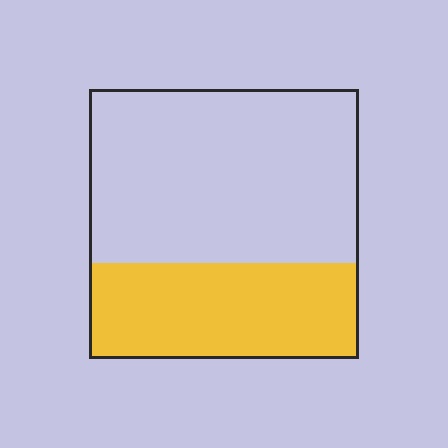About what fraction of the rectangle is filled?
About three eighths (3/8).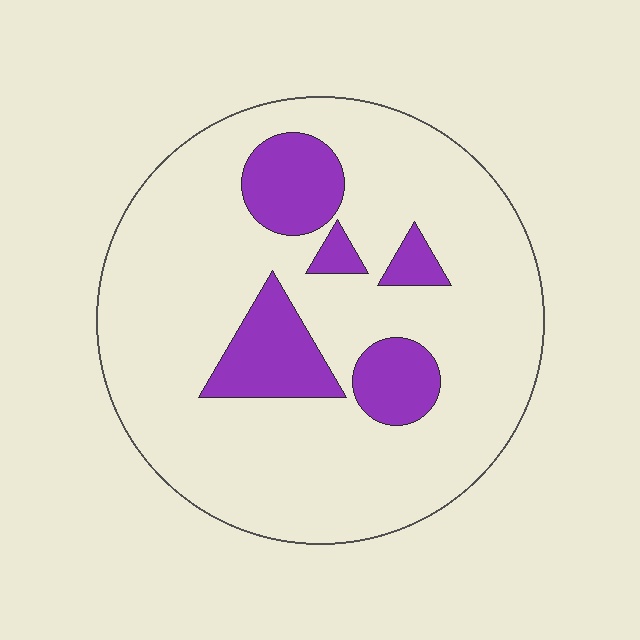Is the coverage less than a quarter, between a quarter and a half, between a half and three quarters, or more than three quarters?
Less than a quarter.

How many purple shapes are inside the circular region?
5.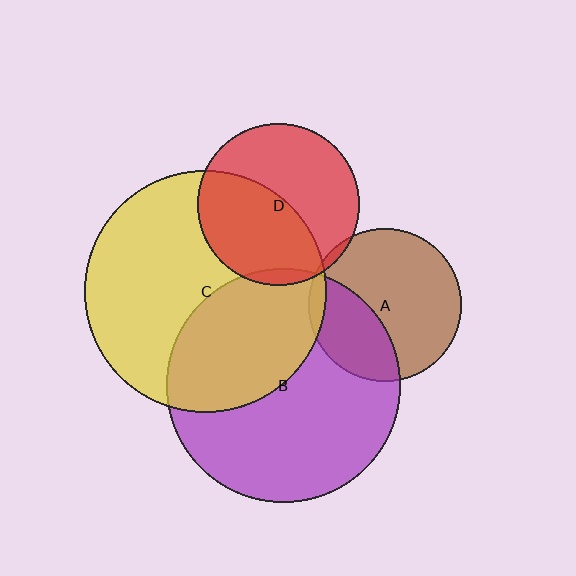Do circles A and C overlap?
Yes.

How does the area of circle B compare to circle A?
Approximately 2.3 times.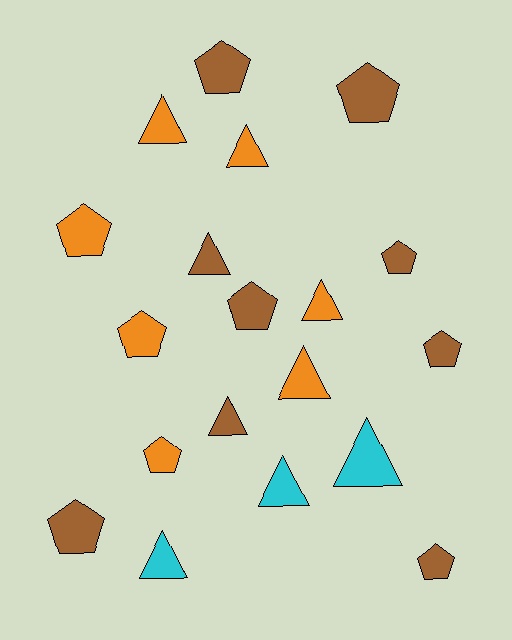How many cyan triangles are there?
There are 3 cyan triangles.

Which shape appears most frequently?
Pentagon, with 10 objects.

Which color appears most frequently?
Brown, with 9 objects.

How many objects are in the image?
There are 19 objects.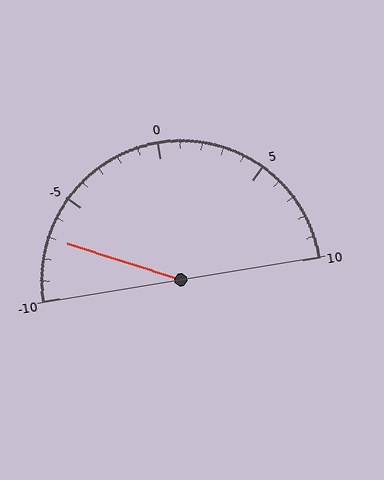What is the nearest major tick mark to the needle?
The nearest major tick mark is -5.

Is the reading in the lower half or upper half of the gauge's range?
The reading is in the lower half of the range (-10 to 10).